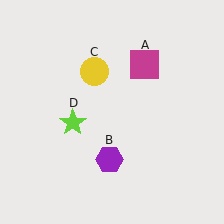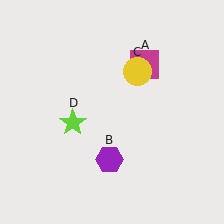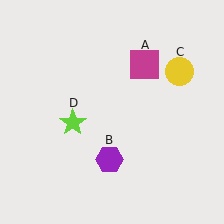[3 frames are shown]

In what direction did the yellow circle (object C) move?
The yellow circle (object C) moved right.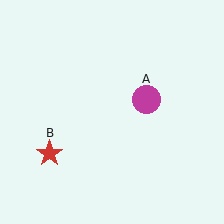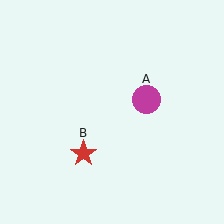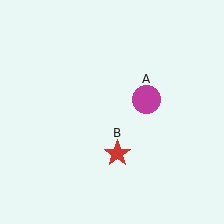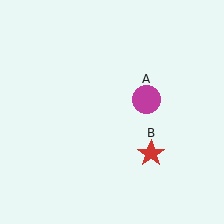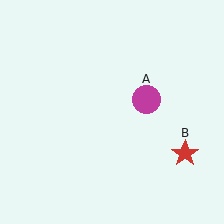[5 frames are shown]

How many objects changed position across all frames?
1 object changed position: red star (object B).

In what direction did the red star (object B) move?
The red star (object B) moved right.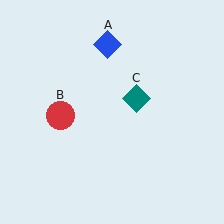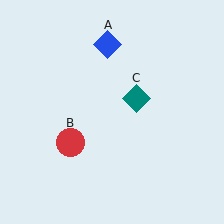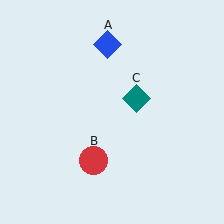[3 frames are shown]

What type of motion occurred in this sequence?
The red circle (object B) rotated counterclockwise around the center of the scene.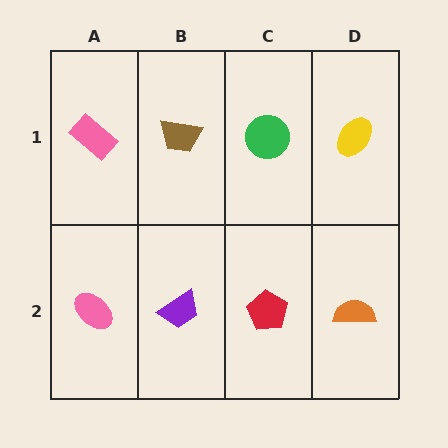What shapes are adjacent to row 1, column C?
A red pentagon (row 2, column C), a brown trapezoid (row 1, column B), a yellow ellipse (row 1, column D).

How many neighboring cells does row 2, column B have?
3.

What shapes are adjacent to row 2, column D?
A yellow ellipse (row 1, column D), a red pentagon (row 2, column C).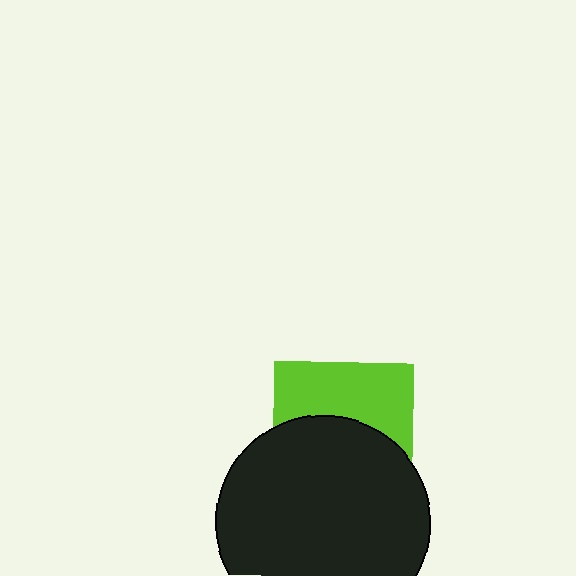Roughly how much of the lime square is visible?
A small part of it is visible (roughly 45%).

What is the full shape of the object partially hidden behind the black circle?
The partially hidden object is a lime square.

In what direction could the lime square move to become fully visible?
The lime square could move up. That would shift it out from behind the black circle entirely.